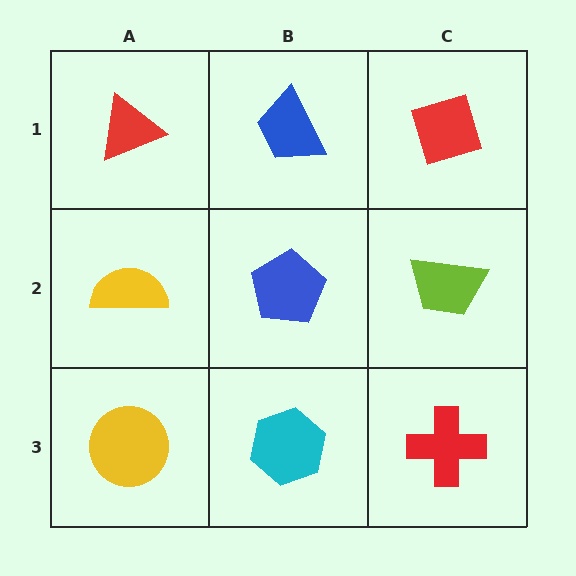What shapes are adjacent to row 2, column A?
A red triangle (row 1, column A), a yellow circle (row 3, column A), a blue pentagon (row 2, column B).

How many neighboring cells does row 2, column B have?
4.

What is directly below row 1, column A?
A yellow semicircle.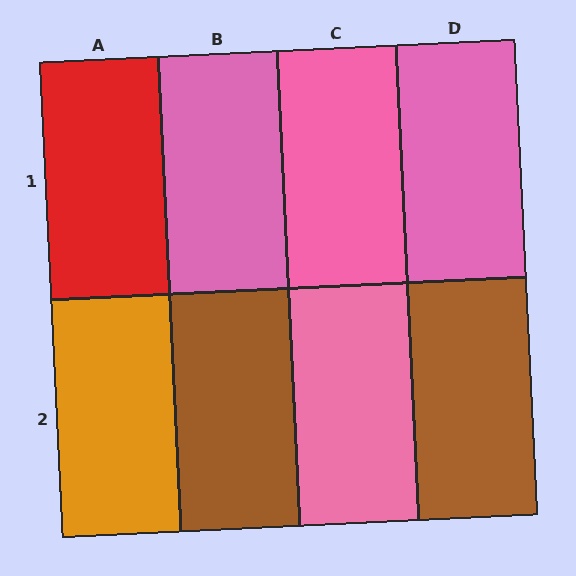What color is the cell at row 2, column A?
Orange.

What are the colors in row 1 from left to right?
Red, pink, pink, pink.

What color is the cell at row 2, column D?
Brown.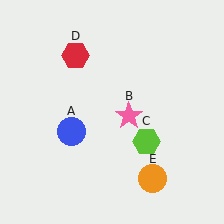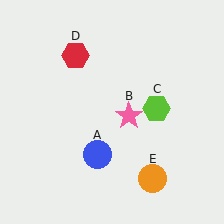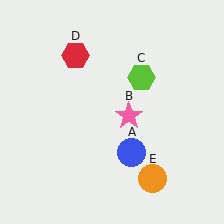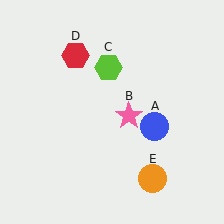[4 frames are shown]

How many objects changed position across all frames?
2 objects changed position: blue circle (object A), lime hexagon (object C).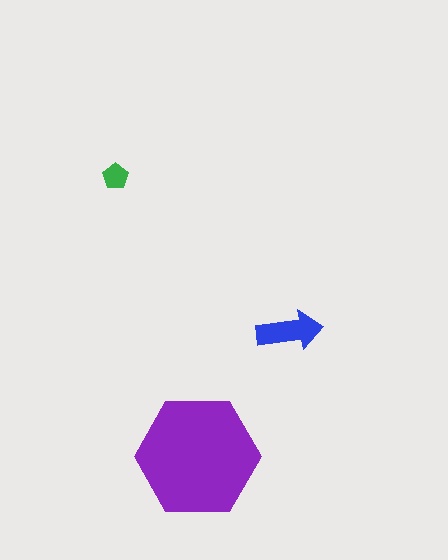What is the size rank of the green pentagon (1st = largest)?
3rd.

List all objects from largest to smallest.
The purple hexagon, the blue arrow, the green pentagon.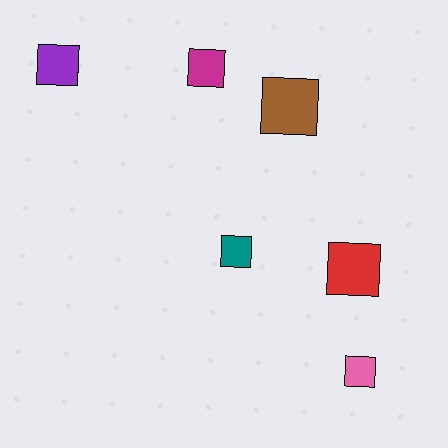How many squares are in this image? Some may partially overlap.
There are 6 squares.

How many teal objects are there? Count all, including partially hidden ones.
There is 1 teal object.